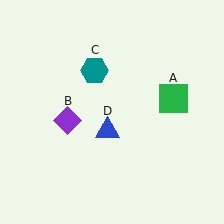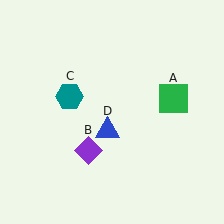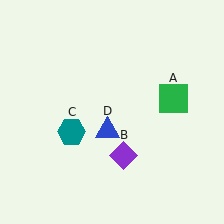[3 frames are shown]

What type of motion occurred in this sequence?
The purple diamond (object B), teal hexagon (object C) rotated counterclockwise around the center of the scene.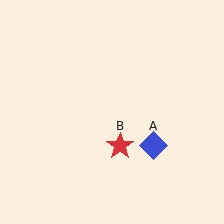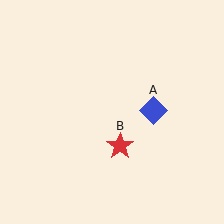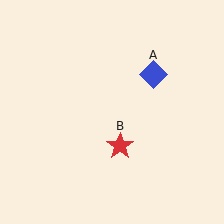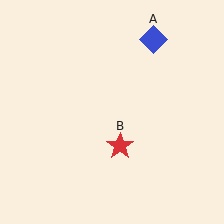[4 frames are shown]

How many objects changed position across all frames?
1 object changed position: blue diamond (object A).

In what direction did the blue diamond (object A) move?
The blue diamond (object A) moved up.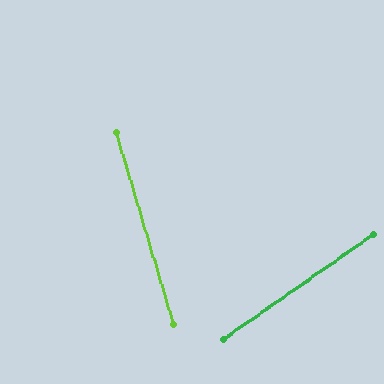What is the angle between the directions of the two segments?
Approximately 72 degrees.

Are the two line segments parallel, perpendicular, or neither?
Neither parallel nor perpendicular — they differ by about 72°.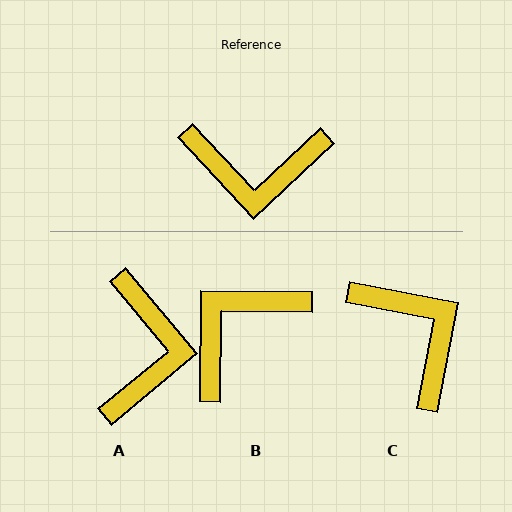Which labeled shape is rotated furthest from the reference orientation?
B, about 134 degrees away.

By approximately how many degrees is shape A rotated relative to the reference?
Approximately 87 degrees counter-clockwise.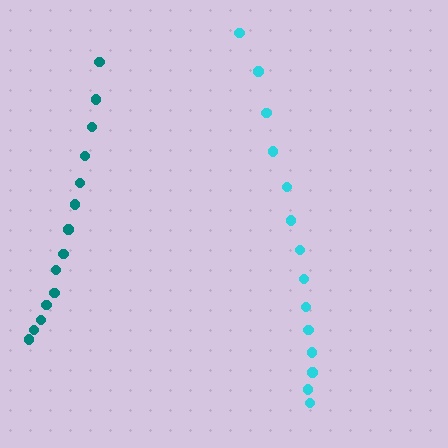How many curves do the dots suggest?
There are 2 distinct paths.